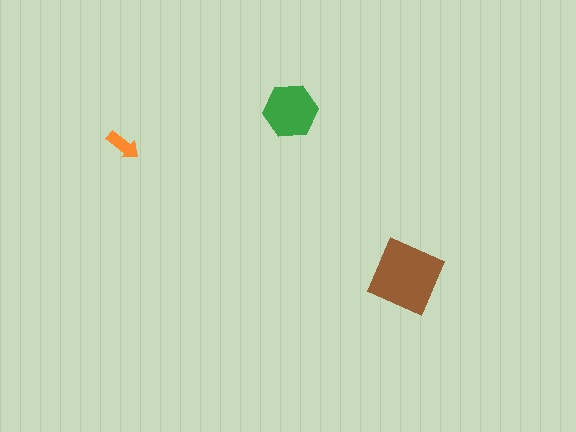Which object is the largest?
The brown diamond.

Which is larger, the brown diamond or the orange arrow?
The brown diamond.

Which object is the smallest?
The orange arrow.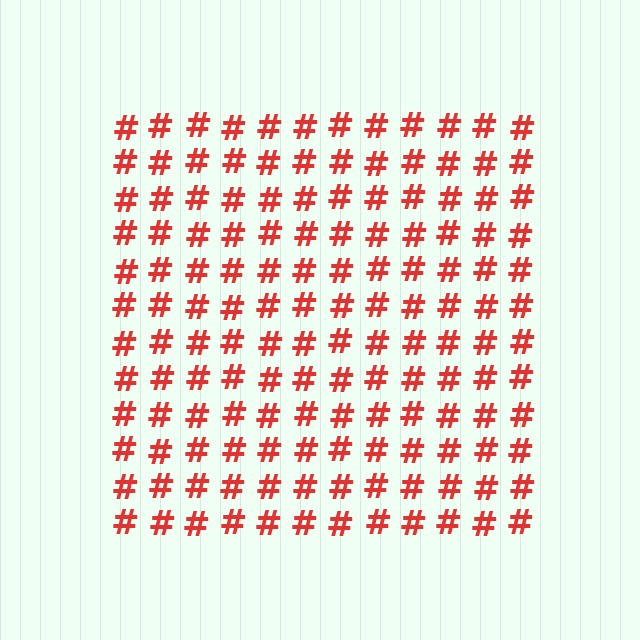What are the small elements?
The small elements are hash symbols.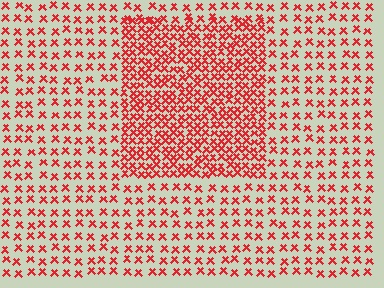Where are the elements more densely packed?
The elements are more densely packed inside the rectangle boundary.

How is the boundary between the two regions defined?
The boundary is defined by a change in element density (approximately 2.3x ratio). All elements are the same color, size, and shape.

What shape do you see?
I see a rectangle.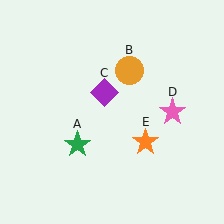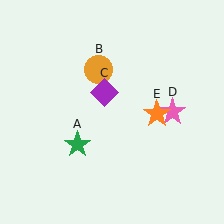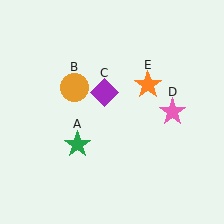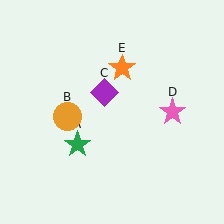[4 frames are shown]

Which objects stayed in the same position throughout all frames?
Green star (object A) and purple diamond (object C) and pink star (object D) remained stationary.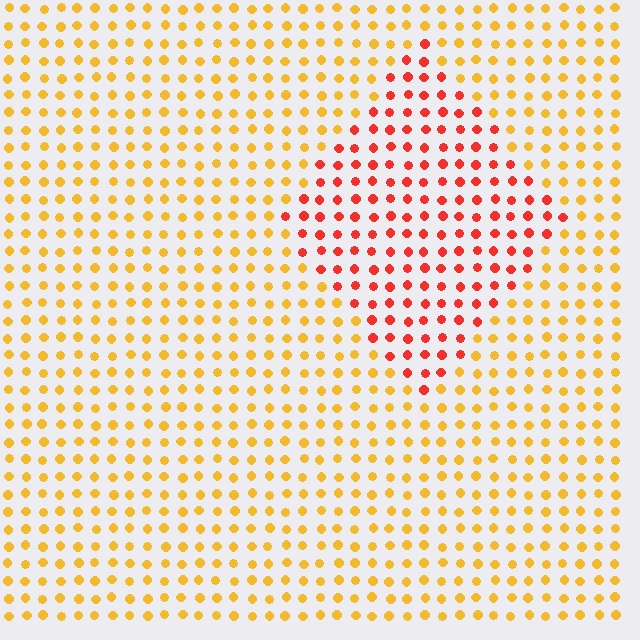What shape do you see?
I see a diamond.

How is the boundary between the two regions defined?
The boundary is defined purely by a slight shift in hue (about 42 degrees). Spacing, size, and orientation are identical on both sides.